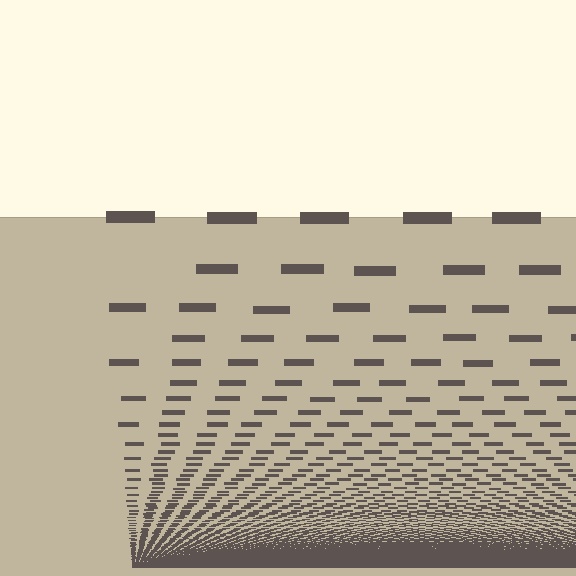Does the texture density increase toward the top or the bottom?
Density increases toward the bottom.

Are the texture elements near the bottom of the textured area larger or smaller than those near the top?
Smaller. The gradient is inverted — elements near the bottom are smaller and denser.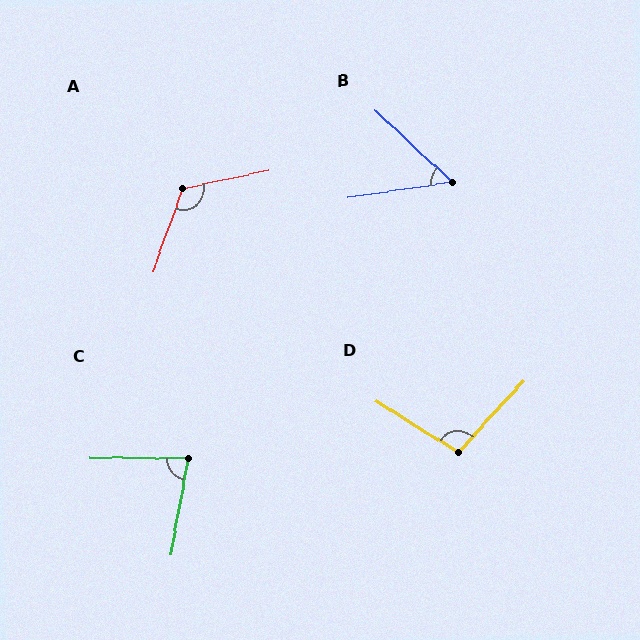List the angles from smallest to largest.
B (51°), C (80°), D (100°), A (122°).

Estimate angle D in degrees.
Approximately 100 degrees.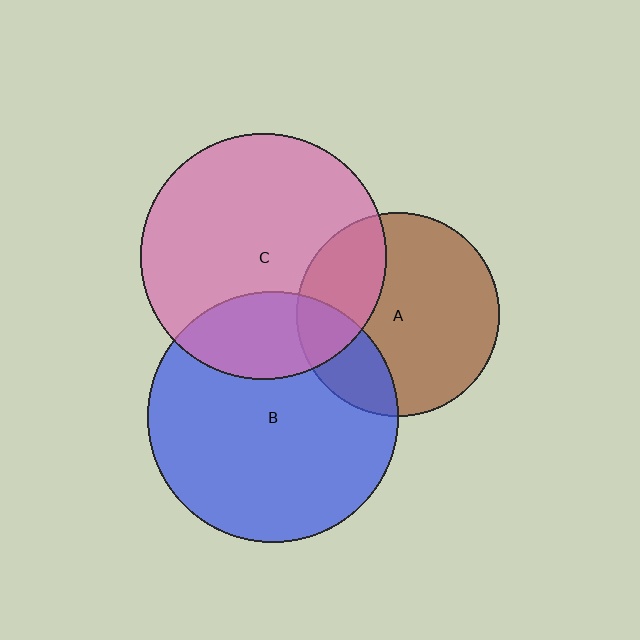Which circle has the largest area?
Circle B (blue).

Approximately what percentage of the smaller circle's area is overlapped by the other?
Approximately 20%.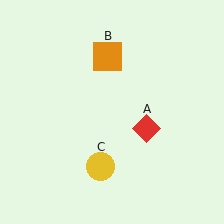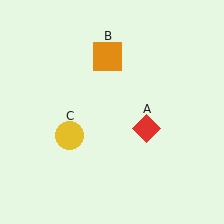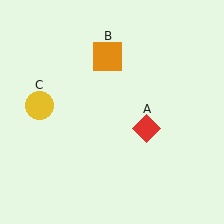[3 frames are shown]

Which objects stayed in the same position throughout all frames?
Red diamond (object A) and orange square (object B) remained stationary.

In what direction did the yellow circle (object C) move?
The yellow circle (object C) moved up and to the left.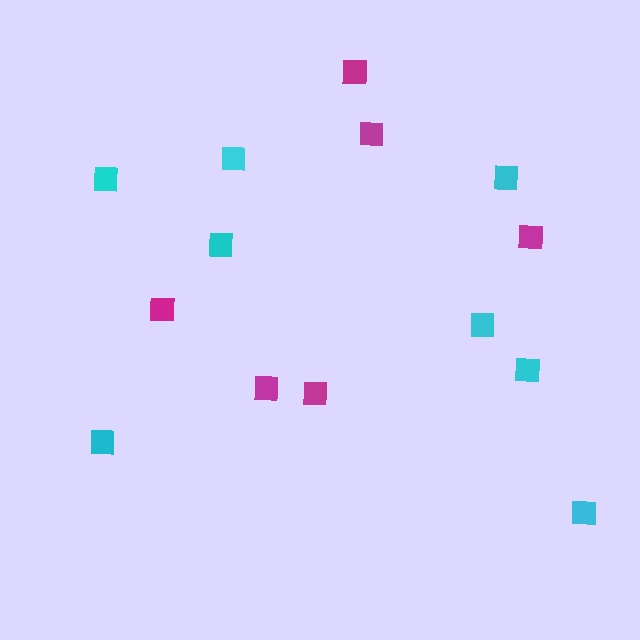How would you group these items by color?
There are 2 groups: one group of cyan squares (8) and one group of magenta squares (6).